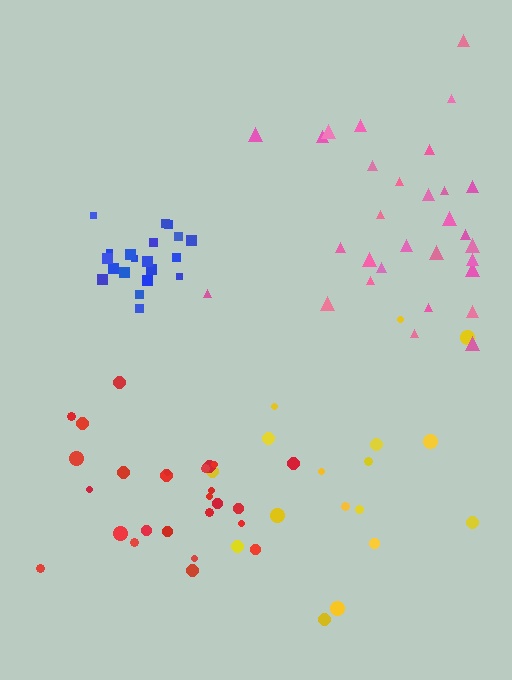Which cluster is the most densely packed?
Blue.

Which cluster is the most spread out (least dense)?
Yellow.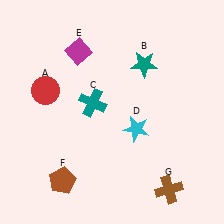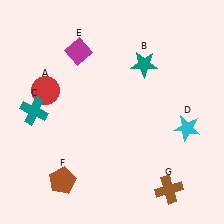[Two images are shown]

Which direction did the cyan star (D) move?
The cyan star (D) moved right.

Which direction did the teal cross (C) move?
The teal cross (C) moved left.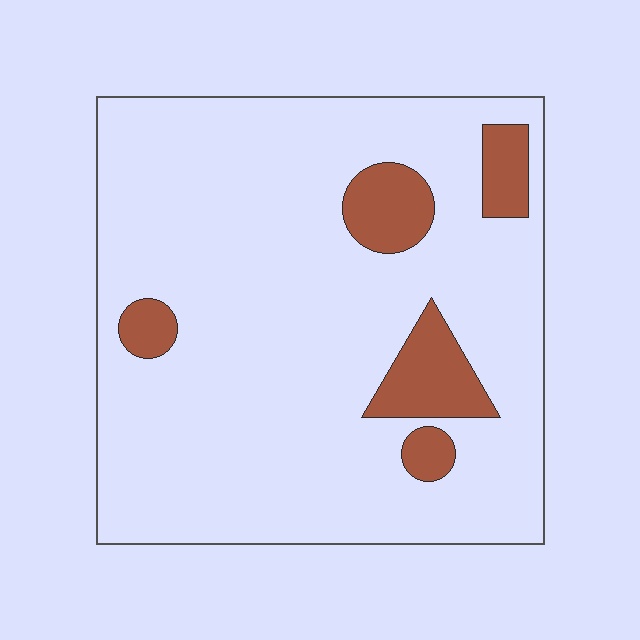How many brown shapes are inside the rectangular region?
5.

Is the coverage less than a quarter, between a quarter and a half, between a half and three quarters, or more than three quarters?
Less than a quarter.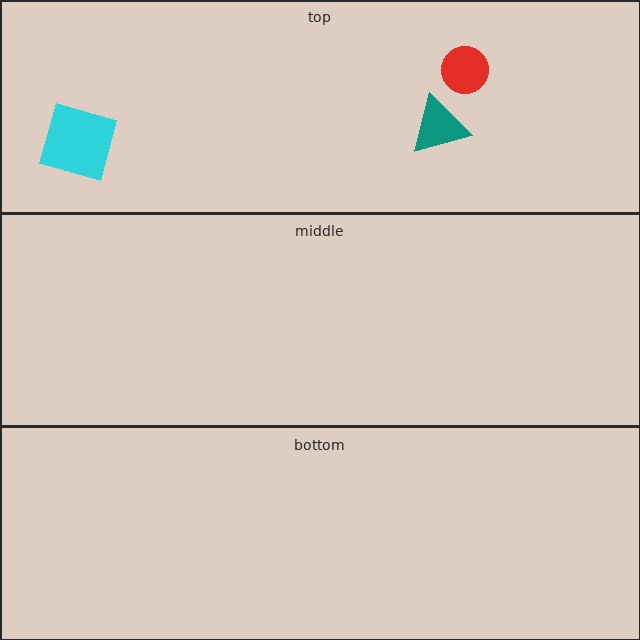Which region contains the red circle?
The top region.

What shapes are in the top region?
The red circle, the cyan square, the teal triangle.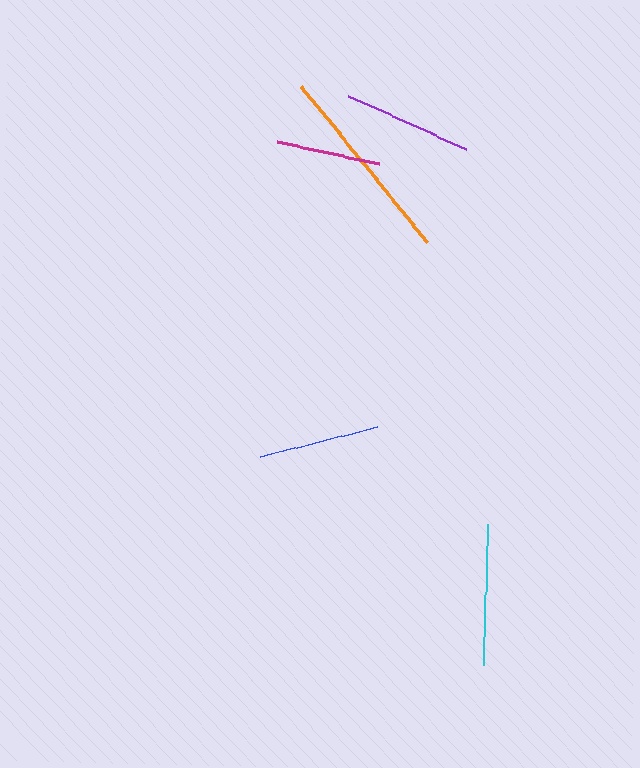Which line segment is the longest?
The orange line is the longest at approximately 202 pixels.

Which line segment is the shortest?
The magenta line is the shortest at approximately 104 pixels.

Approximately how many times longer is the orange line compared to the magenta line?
The orange line is approximately 1.9 times the length of the magenta line.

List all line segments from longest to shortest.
From longest to shortest: orange, cyan, purple, blue, magenta.